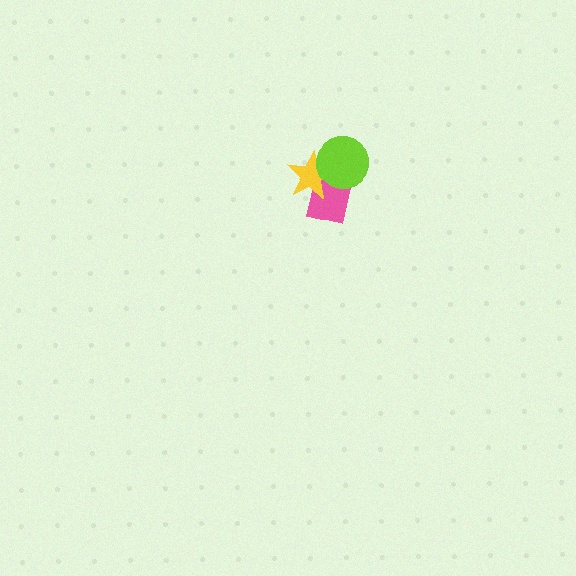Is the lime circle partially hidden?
No, no other shape covers it.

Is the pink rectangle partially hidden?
Yes, it is partially covered by another shape.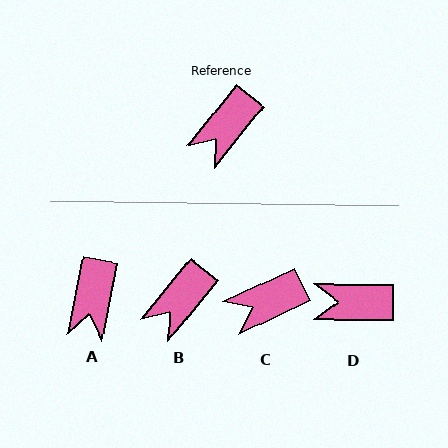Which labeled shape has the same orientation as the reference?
B.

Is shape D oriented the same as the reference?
No, it is off by about 52 degrees.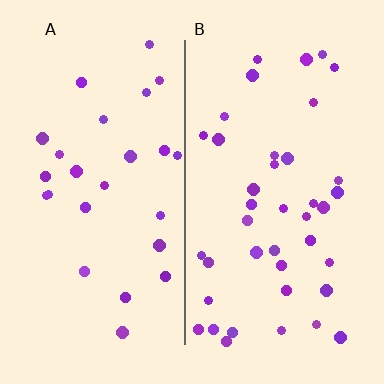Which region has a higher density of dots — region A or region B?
B (the right).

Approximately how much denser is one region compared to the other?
Approximately 1.6× — region B over region A.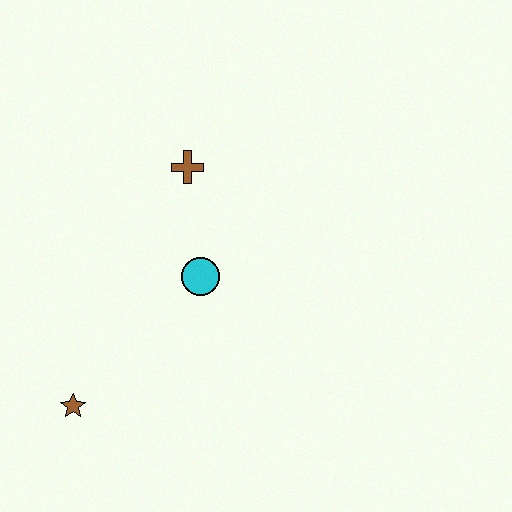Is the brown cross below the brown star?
No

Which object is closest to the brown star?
The cyan circle is closest to the brown star.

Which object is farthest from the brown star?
The brown cross is farthest from the brown star.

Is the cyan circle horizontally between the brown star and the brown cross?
No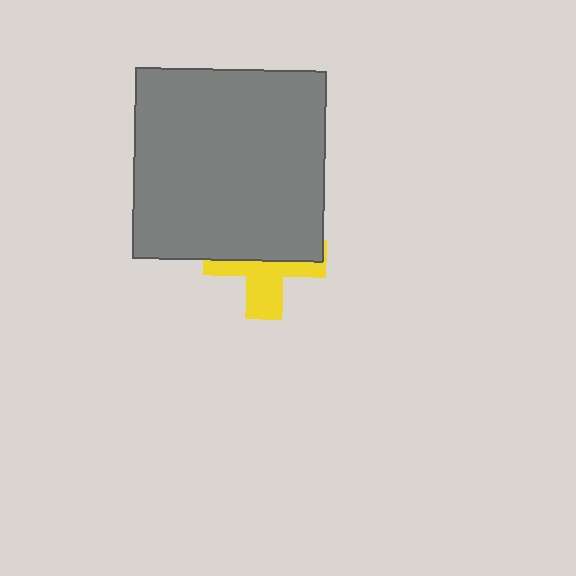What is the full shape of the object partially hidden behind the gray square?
The partially hidden object is a yellow cross.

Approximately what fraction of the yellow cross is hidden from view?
Roughly 55% of the yellow cross is hidden behind the gray square.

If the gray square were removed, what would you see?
You would see the complete yellow cross.